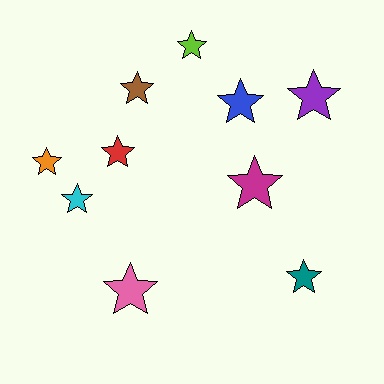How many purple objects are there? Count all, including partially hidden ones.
There is 1 purple object.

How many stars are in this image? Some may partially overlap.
There are 10 stars.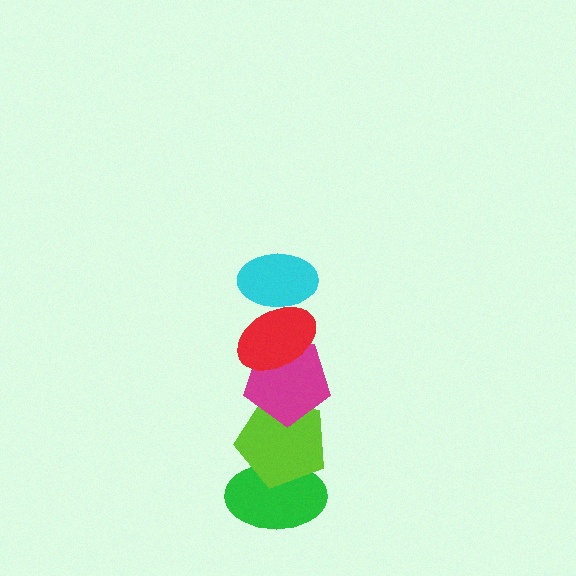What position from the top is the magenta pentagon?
The magenta pentagon is 3rd from the top.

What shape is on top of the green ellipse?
The lime pentagon is on top of the green ellipse.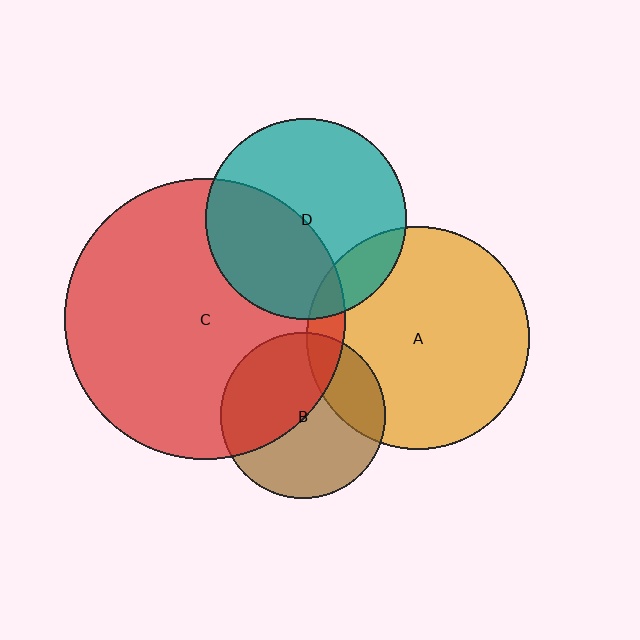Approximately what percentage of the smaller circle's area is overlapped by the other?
Approximately 45%.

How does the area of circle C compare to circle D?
Approximately 2.0 times.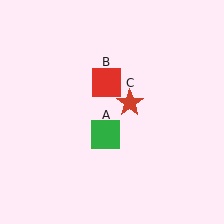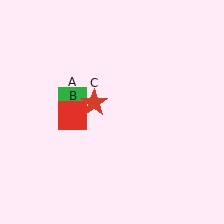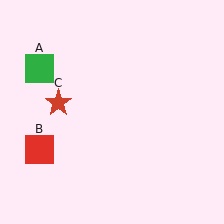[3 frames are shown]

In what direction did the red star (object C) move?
The red star (object C) moved left.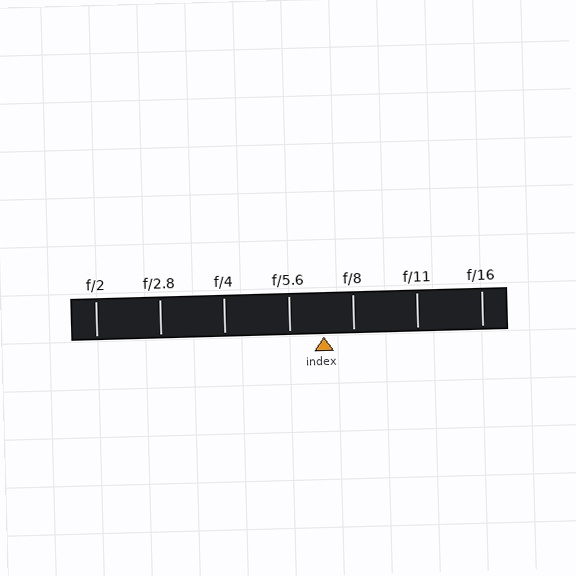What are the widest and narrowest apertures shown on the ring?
The widest aperture shown is f/2 and the narrowest is f/16.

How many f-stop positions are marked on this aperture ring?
There are 7 f-stop positions marked.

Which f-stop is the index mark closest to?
The index mark is closest to f/8.